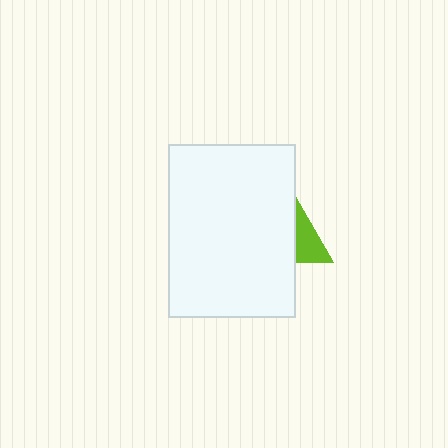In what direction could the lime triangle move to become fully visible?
The lime triangle could move right. That would shift it out from behind the white rectangle entirely.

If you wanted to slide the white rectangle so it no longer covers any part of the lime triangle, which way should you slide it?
Slide it left — that is the most direct way to separate the two shapes.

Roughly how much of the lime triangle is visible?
A small part of it is visible (roughly 30%).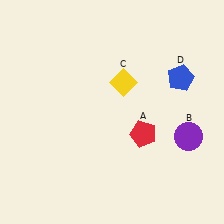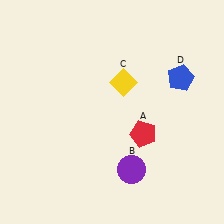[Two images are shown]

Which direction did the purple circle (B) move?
The purple circle (B) moved left.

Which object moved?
The purple circle (B) moved left.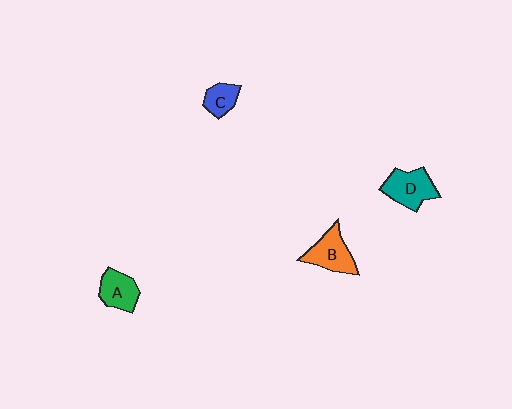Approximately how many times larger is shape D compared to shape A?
Approximately 1.3 times.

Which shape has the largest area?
Shape D (teal).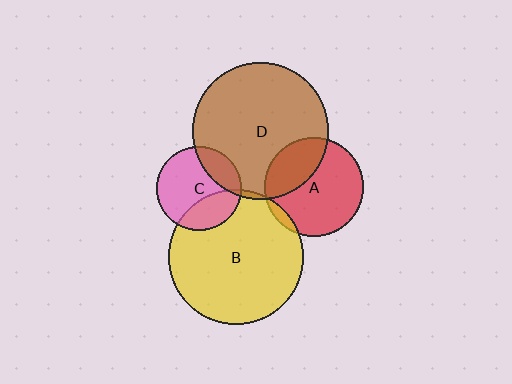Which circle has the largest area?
Circle D (brown).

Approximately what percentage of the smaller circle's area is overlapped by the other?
Approximately 30%.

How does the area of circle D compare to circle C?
Approximately 2.6 times.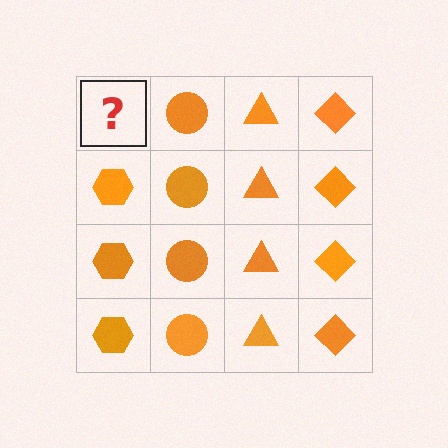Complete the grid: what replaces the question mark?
The question mark should be replaced with an orange hexagon.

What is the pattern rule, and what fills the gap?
The rule is that each column has a consistent shape. The gap should be filled with an orange hexagon.